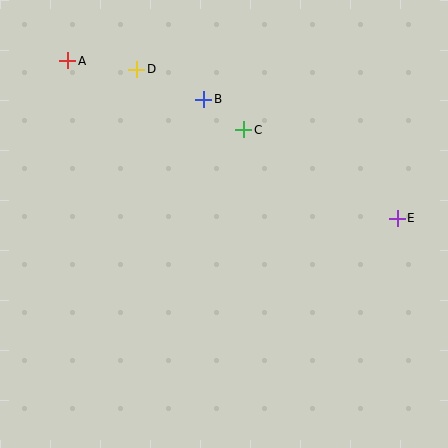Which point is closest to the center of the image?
Point C at (244, 130) is closest to the center.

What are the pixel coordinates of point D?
Point D is at (137, 69).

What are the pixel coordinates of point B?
Point B is at (204, 99).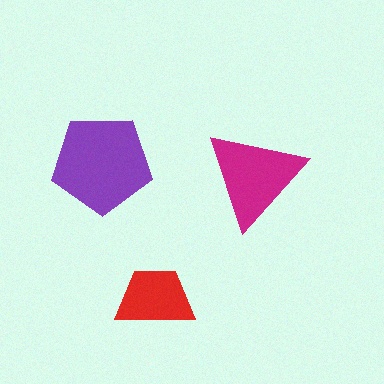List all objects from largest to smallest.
The purple pentagon, the magenta triangle, the red trapezoid.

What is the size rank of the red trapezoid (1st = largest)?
3rd.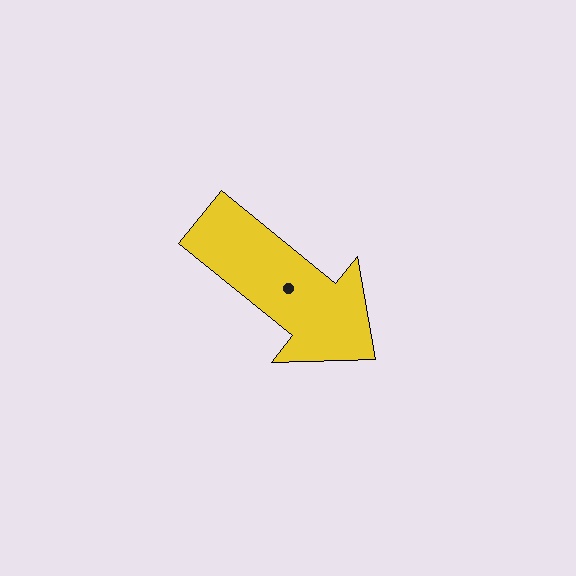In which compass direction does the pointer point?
Southeast.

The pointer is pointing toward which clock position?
Roughly 4 o'clock.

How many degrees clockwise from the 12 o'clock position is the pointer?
Approximately 129 degrees.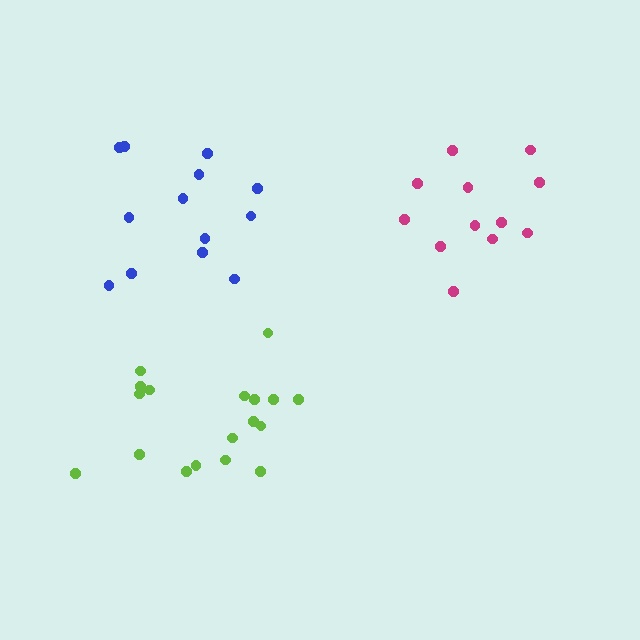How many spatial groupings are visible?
There are 3 spatial groupings.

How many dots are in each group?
Group 1: 12 dots, Group 2: 13 dots, Group 3: 18 dots (43 total).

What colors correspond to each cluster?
The clusters are colored: magenta, blue, lime.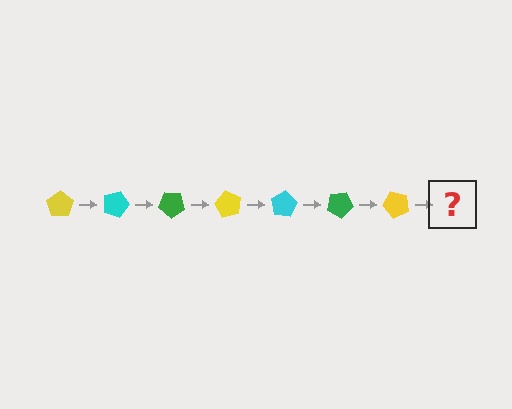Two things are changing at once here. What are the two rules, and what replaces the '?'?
The two rules are that it rotates 20 degrees each step and the color cycles through yellow, cyan, and green. The '?' should be a cyan pentagon, rotated 140 degrees from the start.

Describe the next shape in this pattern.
It should be a cyan pentagon, rotated 140 degrees from the start.